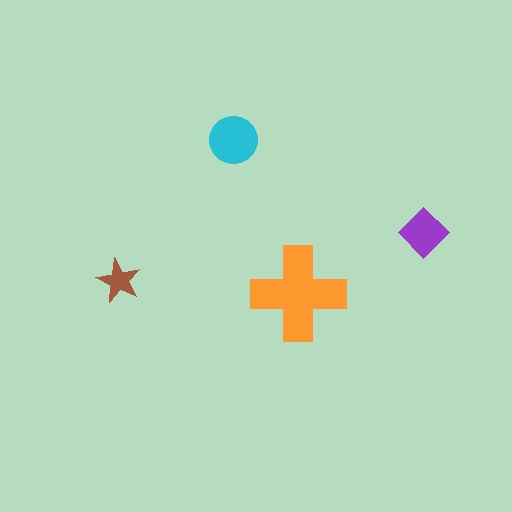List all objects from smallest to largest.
The brown star, the purple diamond, the cyan circle, the orange cross.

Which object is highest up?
The cyan circle is topmost.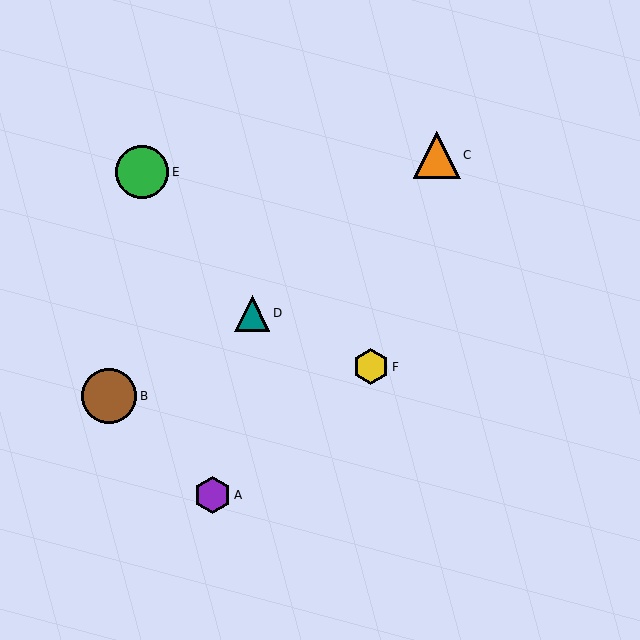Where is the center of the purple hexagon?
The center of the purple hexagon is at (213, 495).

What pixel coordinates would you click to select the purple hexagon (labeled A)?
Click at (213, 495) to select the purple hexagon A.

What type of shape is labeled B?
Shape B is a brown circle.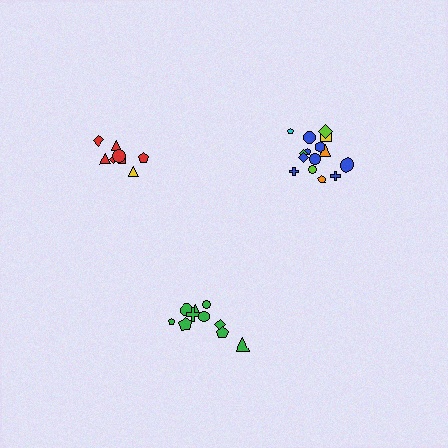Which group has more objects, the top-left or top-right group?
The top-right group.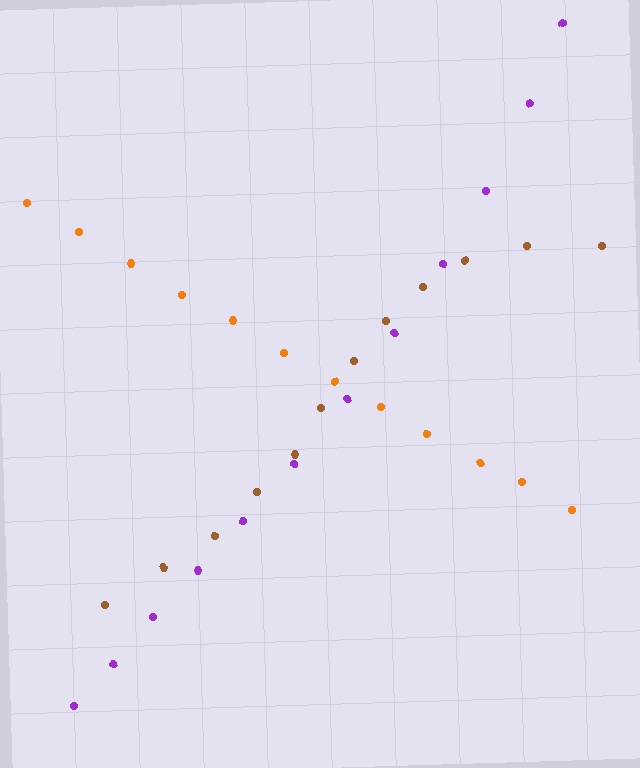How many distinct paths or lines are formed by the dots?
There are 3 distinct paths.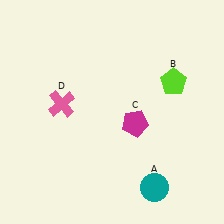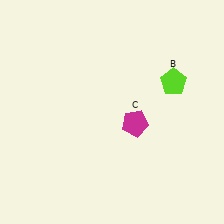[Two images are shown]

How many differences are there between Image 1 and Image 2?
There are 2 differences between the two images.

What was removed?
The pink cross (D), the teal circle (A) were removed in Image 2.